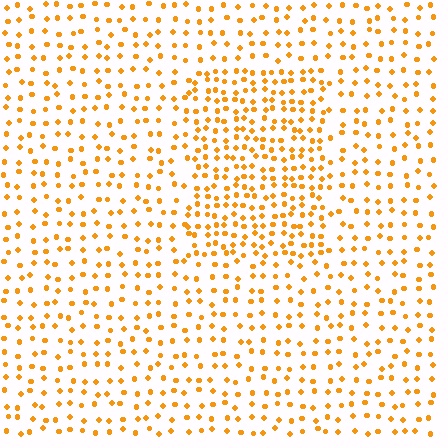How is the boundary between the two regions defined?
The boundary is defined by a change in element density (approximately 1.8x ratio). All elements are the same color, size, and shape.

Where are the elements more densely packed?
The elements are more densely packed inside the rectangle boundary.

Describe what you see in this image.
The image contains small orange elements arranged at two different densities. A rectangle-shaped region is visible where the elements are more densely packed than the surrounding area.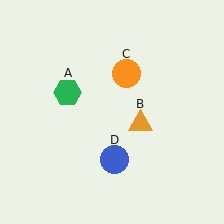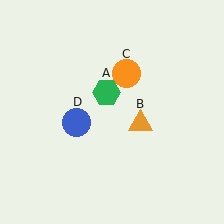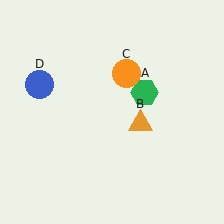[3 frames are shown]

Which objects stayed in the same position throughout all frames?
Orange triangle (object B) and orange circle (object C) remained stationary.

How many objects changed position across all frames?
2 objects changed position: green hexagon (object A), blue circle (object D).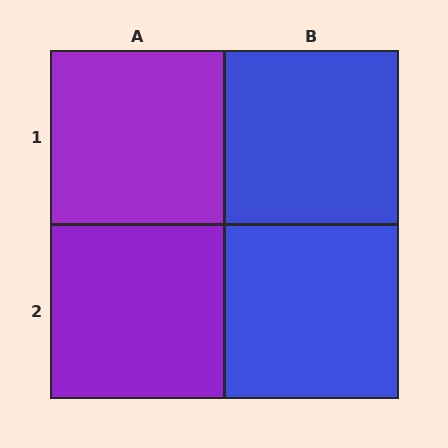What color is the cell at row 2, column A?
Purple.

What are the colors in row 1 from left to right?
Purple, blue.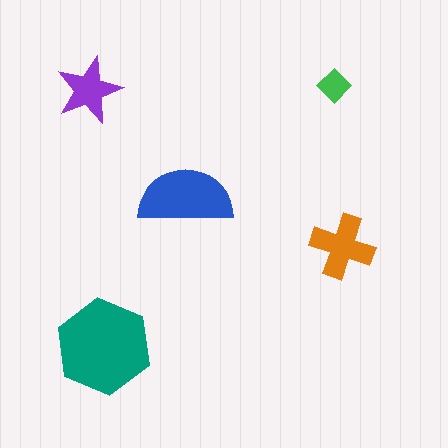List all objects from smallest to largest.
The green diamond, the purple star, the orange cross, the blue semicircle, the teal hexagon.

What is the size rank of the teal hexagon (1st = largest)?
1st.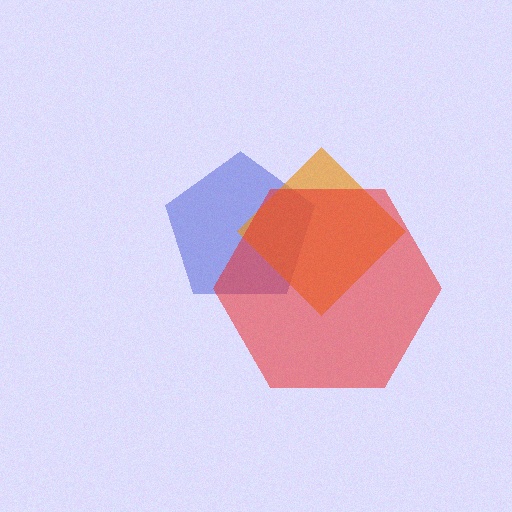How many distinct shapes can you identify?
There are 3 distinct shapes: a blue pentagon, an orange diamond, a red hexagon.